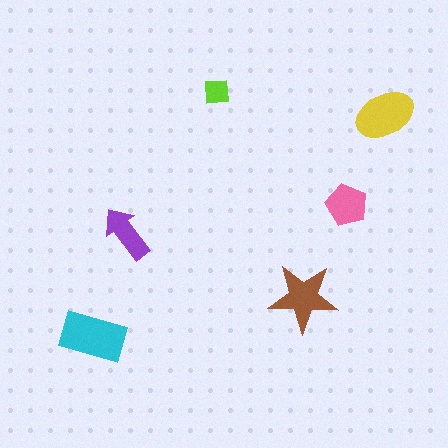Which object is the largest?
The cyan rectangle.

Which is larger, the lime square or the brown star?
The brown star.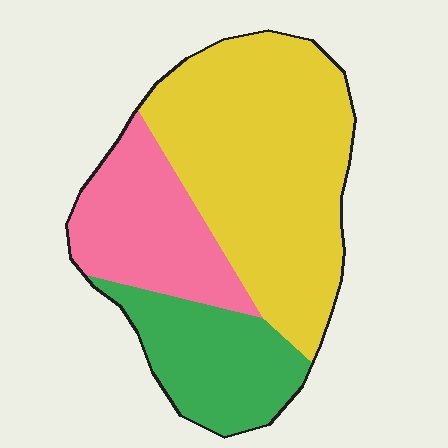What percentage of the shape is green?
Green takes up about one fifth (1/5) of the shape.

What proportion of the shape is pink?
Pink covers roughly 25% of the shape.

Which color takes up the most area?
Yellow, at roughly 55%.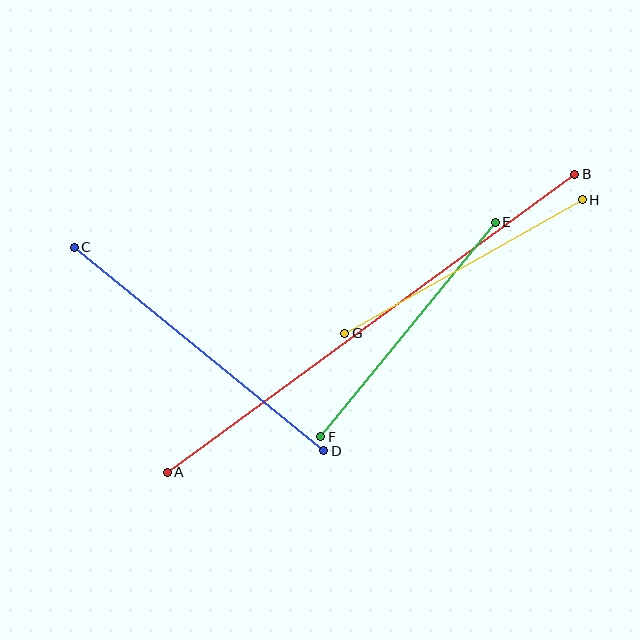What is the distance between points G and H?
The distance is approximately 272 pixels.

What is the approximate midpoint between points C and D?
The midpoint is at approximately (199, 349) pixels.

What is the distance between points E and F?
The distance is approximately 276 pixels.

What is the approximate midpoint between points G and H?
The midpoint is at approximately (463, 266) pixels.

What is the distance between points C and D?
The distance is approximately 322 pixels.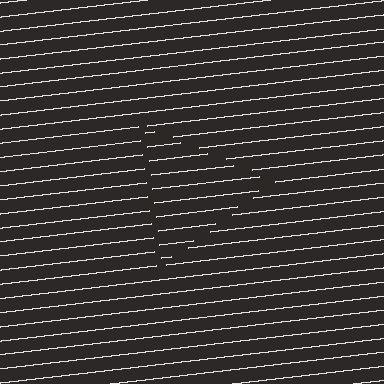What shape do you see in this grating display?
An illusory triangle. The interior of the shape contains the same grating, shifted by half a period — the contour is defined by the phase discontinuity where line-ends from the inner and outer gratings abut.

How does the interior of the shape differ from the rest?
The interior of the shape contains the same grating, shifted by half a period — the contour is defined by the phase discontinuity where line-ends from the inner and outer gratings abut.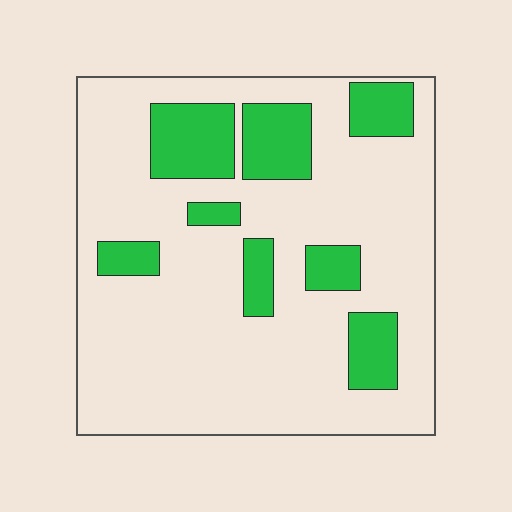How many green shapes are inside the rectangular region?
8.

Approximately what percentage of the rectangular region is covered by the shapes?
Approximately 20%.